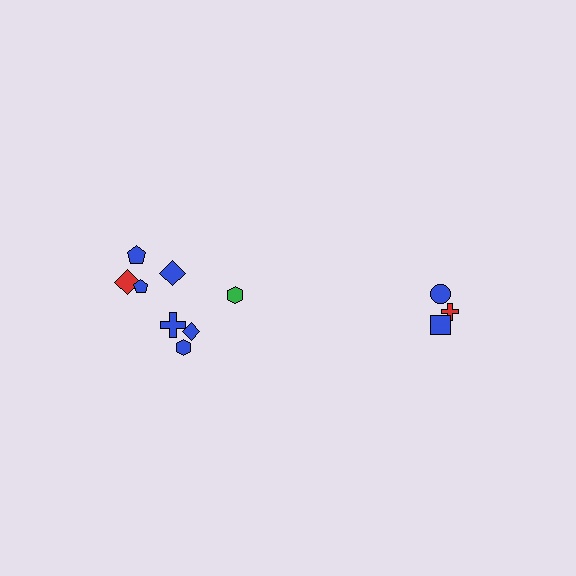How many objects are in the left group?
There are 8 objects.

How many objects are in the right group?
There are 3 objects.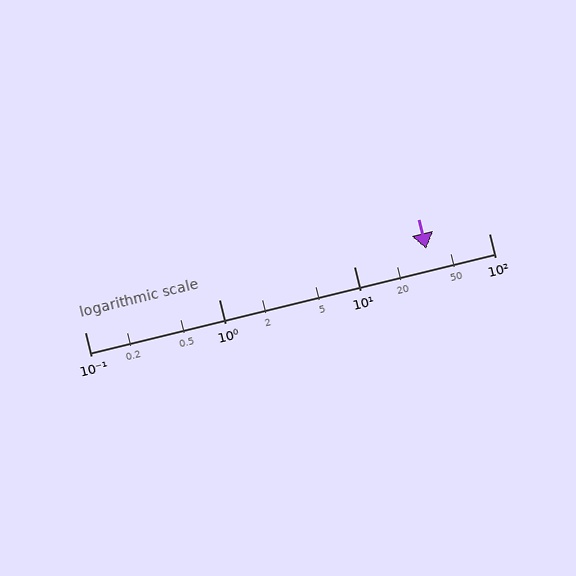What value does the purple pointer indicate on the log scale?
The pointer indicates approximately 34.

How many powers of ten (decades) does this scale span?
The scale spans 3 decades, from 0.1 to 100.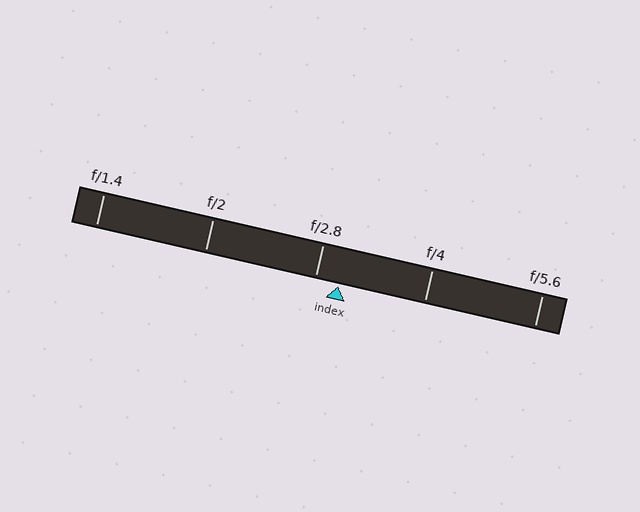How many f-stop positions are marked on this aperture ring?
There are 5 f-stop positions marked.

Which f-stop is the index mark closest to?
The index mark is closest to f/2.8.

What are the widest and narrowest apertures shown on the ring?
The widest aperture shown is f/1.4 and the narrowest is f/5.6.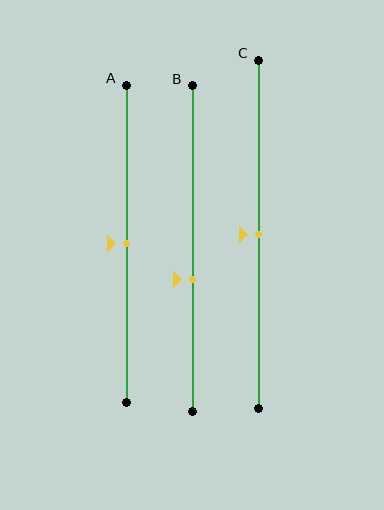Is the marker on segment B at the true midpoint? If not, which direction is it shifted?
No, the marker on segment B is shifted downward by about 9% of the segment length.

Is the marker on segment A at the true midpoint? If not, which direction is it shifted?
Yes, the marker on segment A is at the true midpoint.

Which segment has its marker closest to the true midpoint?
Segment A has its marker closest to the true midpoint.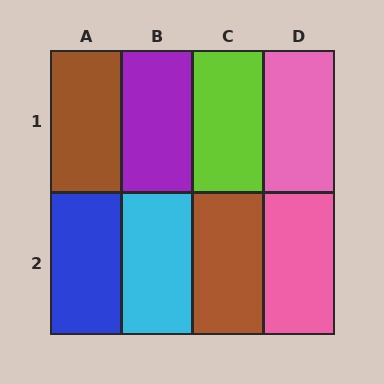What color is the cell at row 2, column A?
Blue.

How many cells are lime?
1 cell is lime.